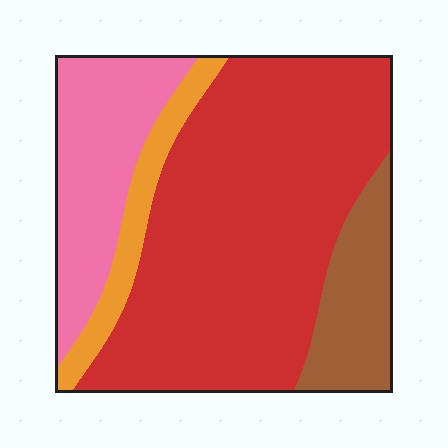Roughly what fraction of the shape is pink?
Pink takes up between a sixth and a third of the shape.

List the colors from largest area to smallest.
From largest to smallest: red, pink, brown, orange.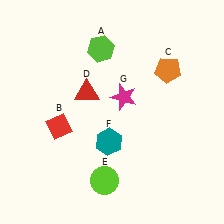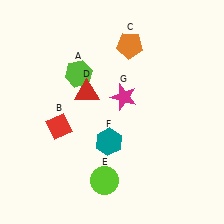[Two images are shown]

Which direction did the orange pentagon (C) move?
The orange pentagon (C) moved left.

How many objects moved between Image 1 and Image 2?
2 objects moved between the two images.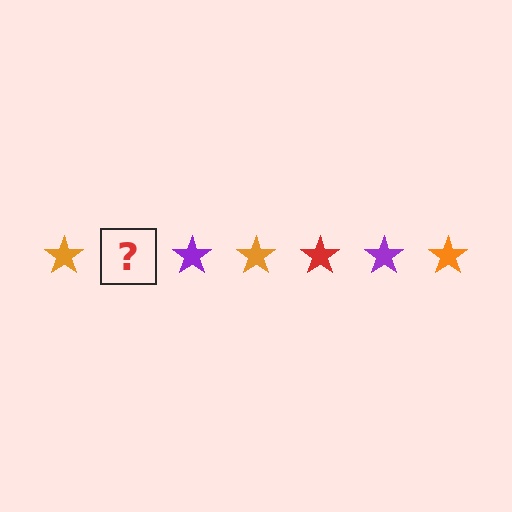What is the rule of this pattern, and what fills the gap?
The rule is that the pattern cycles through orange, red, purple stars. The gap should be filled with a red star.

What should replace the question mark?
The question mark should be replaced with a red star.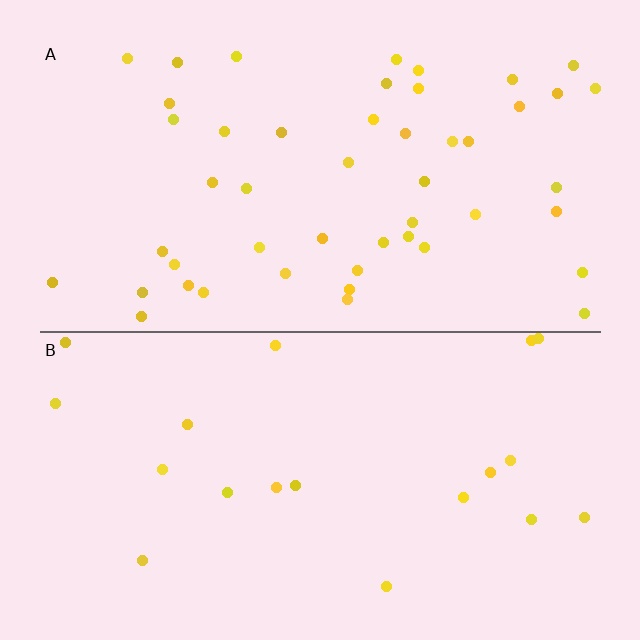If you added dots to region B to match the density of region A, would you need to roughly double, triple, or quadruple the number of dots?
Approximately double.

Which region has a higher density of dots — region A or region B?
A (the top).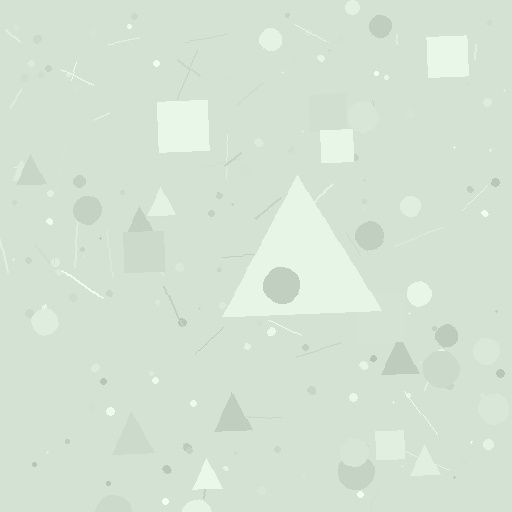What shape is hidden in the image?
A triangle is hidden in the image.